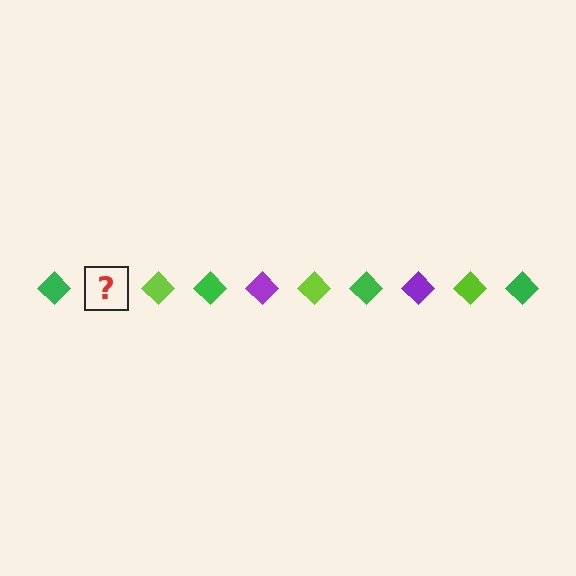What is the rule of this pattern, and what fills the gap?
The rule is that the pattern cycles through green, purple, lime diamonds. The gap should be filled with a purple diamond.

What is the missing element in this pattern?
The missing element is a purple diamond.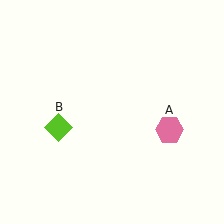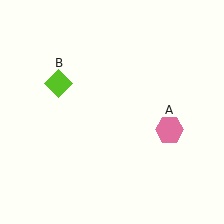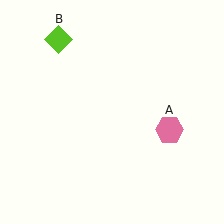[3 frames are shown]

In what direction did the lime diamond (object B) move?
The lime diamond (object B) moved up.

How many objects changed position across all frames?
1 object changed position: lime diamond (object B).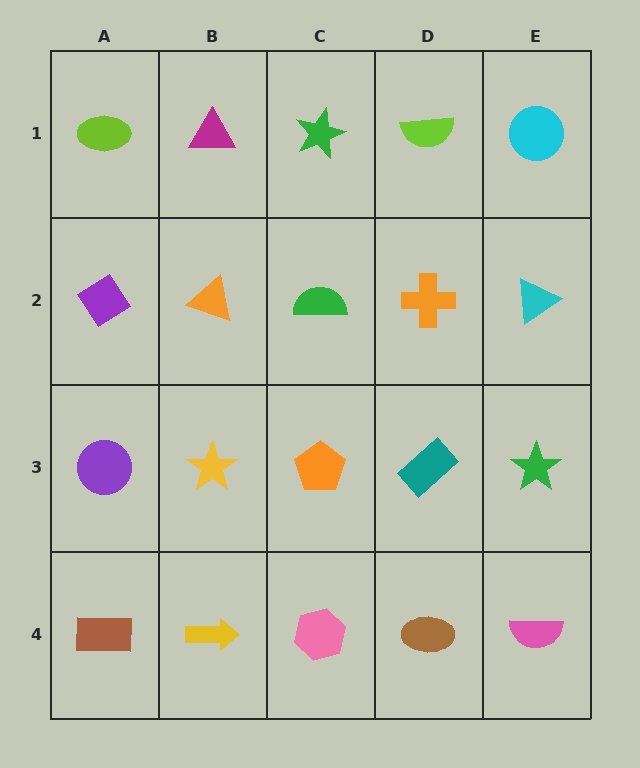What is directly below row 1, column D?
An orange cross.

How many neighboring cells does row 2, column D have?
4.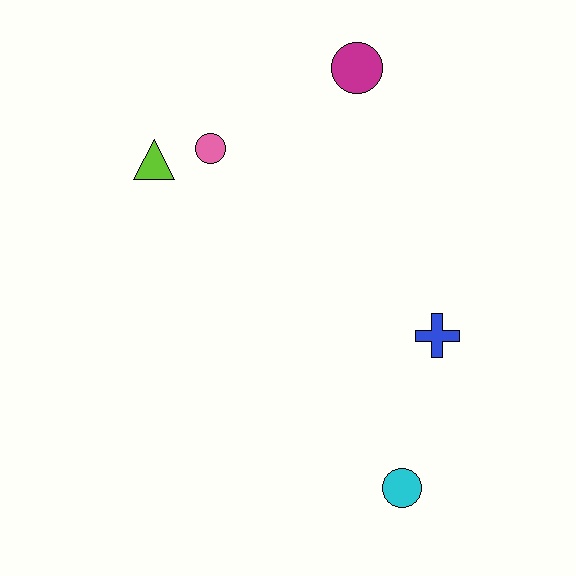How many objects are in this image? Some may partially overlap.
There are 5 objects.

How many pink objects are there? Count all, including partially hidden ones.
There is 1 pink object.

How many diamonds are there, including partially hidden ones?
There are no diamonds.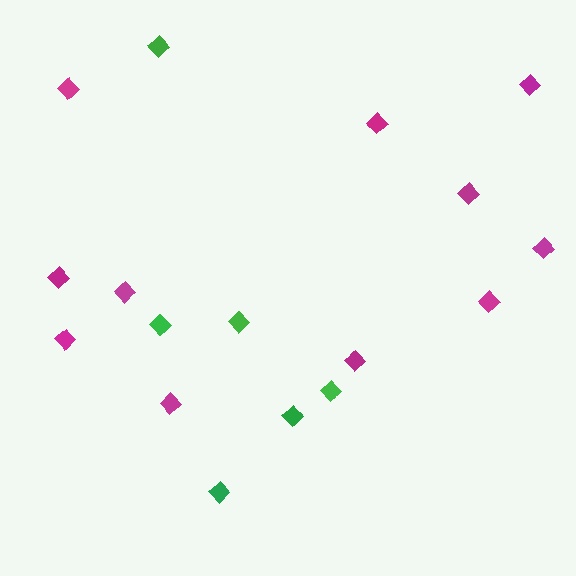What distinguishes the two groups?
There are 2 groups: one group of green diamonds (6) and one group of magenta diamonds (11).